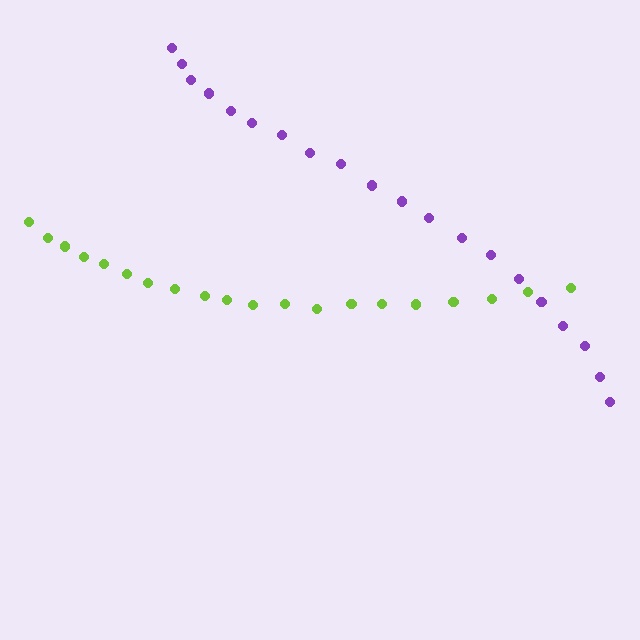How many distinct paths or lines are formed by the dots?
There are 2 distinct paths.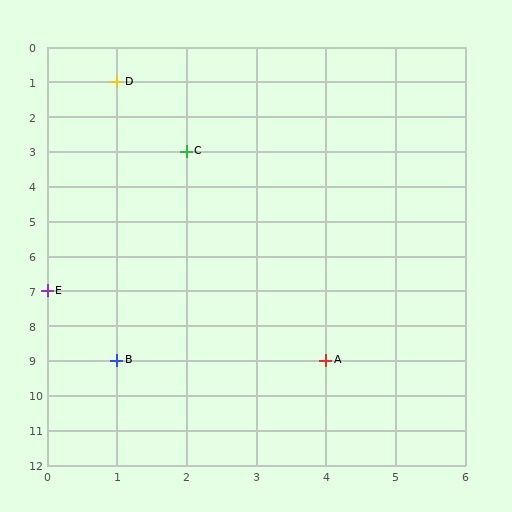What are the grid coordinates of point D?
Point D is at grid coordinates (1, 1).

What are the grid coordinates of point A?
Point A is at grid coordinates (4, 9).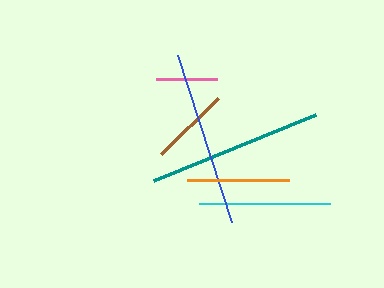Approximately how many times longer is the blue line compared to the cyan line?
The blue line is approximately 1.3 times the length of the cyan line.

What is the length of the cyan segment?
The cyan segment is approximately 131 pixels long.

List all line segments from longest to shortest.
From longest to shortest: blue, teal, cyan, orange, brown, pink.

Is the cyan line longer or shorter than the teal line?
The teal line is longer than the cyan line.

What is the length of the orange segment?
The orange segment is approximately 102 pixels long.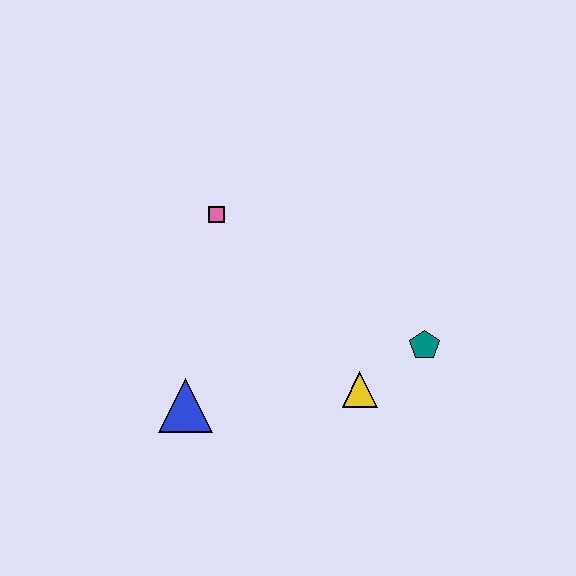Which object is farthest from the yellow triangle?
The pink square is farthest from the yellow triangle.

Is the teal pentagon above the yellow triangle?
Yes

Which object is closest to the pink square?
The blue triangle is closest to the pink square.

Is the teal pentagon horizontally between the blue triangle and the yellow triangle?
No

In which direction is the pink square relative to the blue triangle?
The pink square is above the blue triangle.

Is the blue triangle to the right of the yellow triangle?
No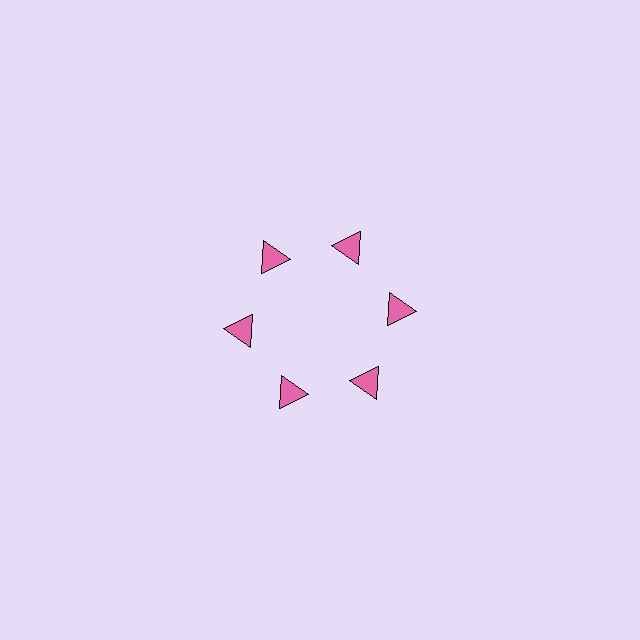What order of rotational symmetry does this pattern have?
This pattern has 6-fold rotational symmetry.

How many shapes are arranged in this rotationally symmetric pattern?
There are 6 shapes, arranged in 6 groups of 1.